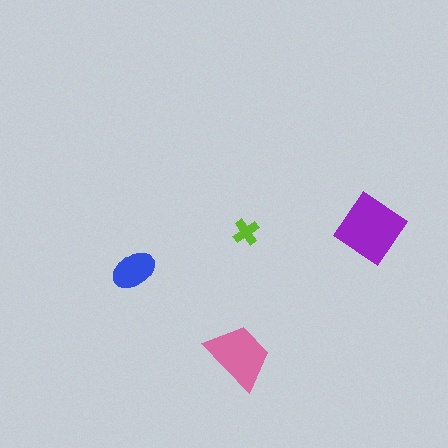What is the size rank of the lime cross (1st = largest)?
4th.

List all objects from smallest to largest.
The lime cross, the blue ellipse, the pink trapezoid, the purple diamond.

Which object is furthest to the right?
The purple diamond is rightmost.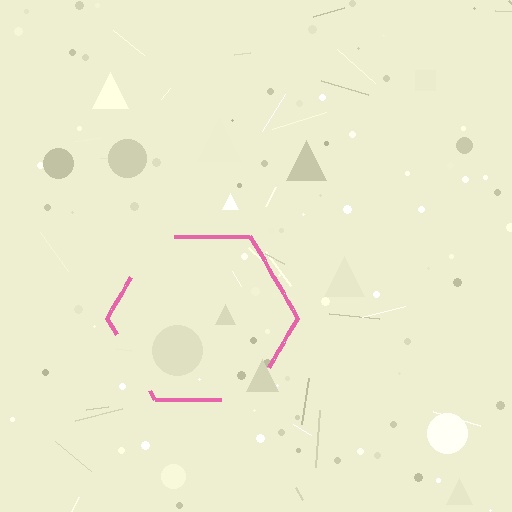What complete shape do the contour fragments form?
The contour fragments form a hexagon.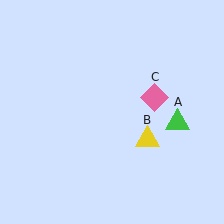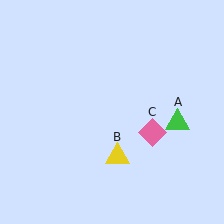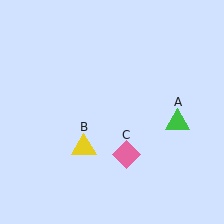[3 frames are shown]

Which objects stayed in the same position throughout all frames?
Green triangle (object A) remained stationary.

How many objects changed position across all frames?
2 objects changed position: yellow triangle (object B), pink diamond (object C).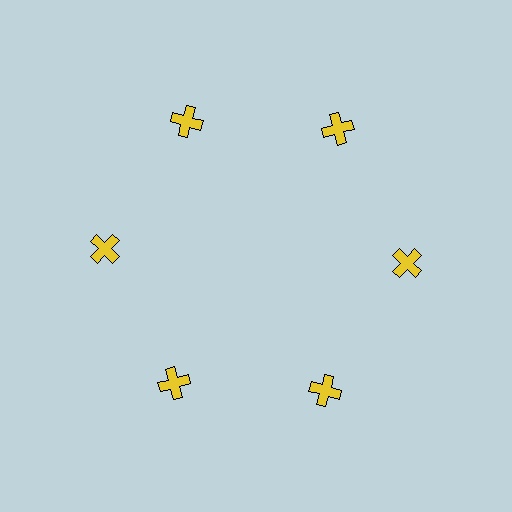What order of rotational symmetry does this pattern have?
This pattern has 6-fold rotational symmetry.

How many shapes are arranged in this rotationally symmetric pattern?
There are 6 shapes, arranged in 6 groups of 1.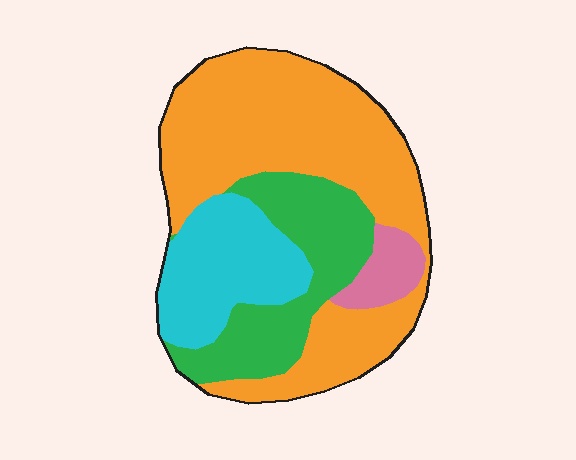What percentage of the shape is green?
Green takes up about one fifth (1/5) of the shape.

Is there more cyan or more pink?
Cyan.